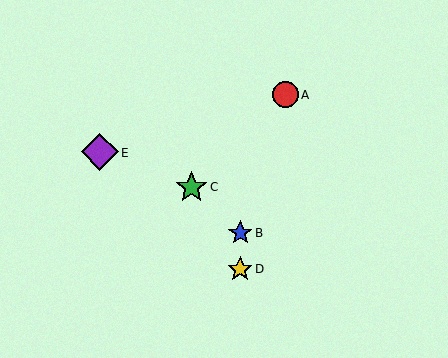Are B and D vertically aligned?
Yes, both are at x≈240.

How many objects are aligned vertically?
2 objects (B, D) are aligned vertically.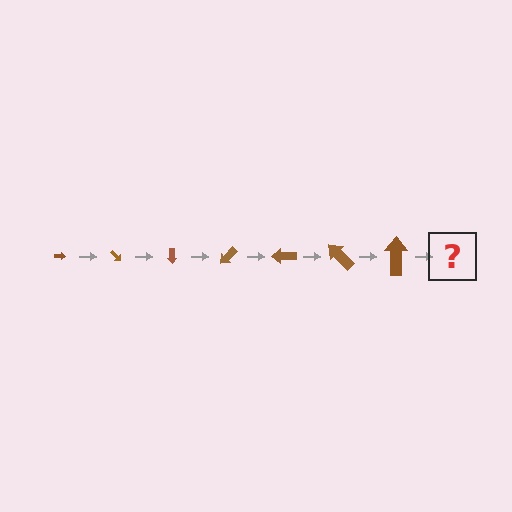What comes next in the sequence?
The next element should be an arrow, larger than the previous one and rotated 315 degrees from the start.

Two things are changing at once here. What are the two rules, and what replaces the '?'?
The two rules are that the arrow grows larger each step and it rotates 45 degrees each step. The '?' should be an arrow, larger than the previous one and rotated 315 degrees from the start.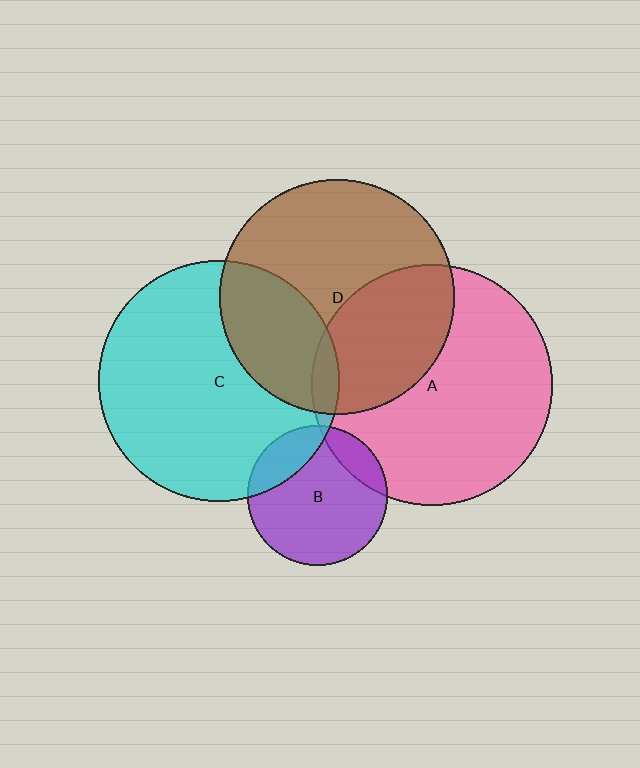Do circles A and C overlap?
Yes.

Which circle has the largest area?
Circle A (pink).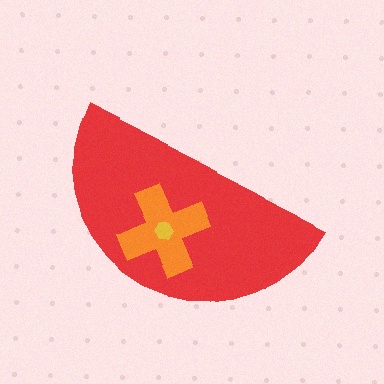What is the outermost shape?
The red semicircle.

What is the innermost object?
The yellow hexagon.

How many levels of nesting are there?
3.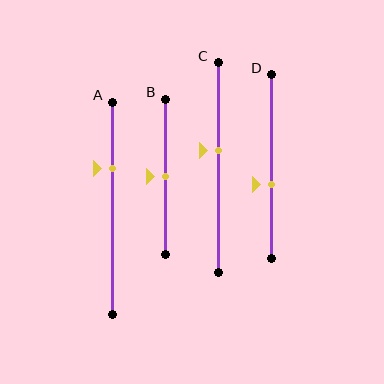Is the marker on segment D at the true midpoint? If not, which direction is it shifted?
No, the marker on segment D is shifted downward by about 10% of the segment length.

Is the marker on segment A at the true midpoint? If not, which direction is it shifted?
No, the marker on segment A is shifted upward by about 19% of the segment length.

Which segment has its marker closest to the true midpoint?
Segment B has its marker closest to the true midpoint.